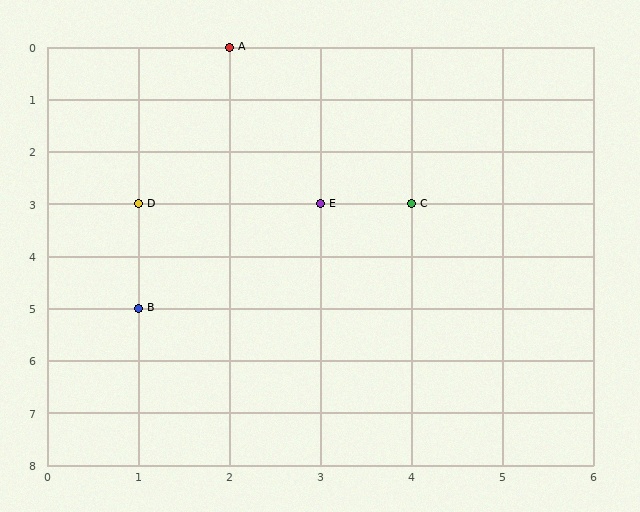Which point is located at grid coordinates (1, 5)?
Point B is at (1, 5).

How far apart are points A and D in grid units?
Points A and D are 1 column and 3 rows apart (about 3.2 grid units diagonally).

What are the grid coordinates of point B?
Point B is at grid coordinates (1, 5).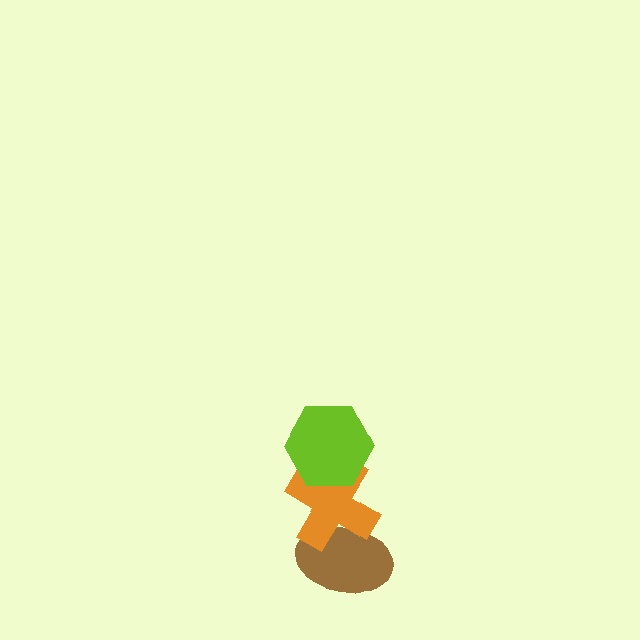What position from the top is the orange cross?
The orange cross is 2nd from the top.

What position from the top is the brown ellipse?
The brown ellipse is 3rd from the top.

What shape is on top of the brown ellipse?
The orange cross is on top of the brown ellipse.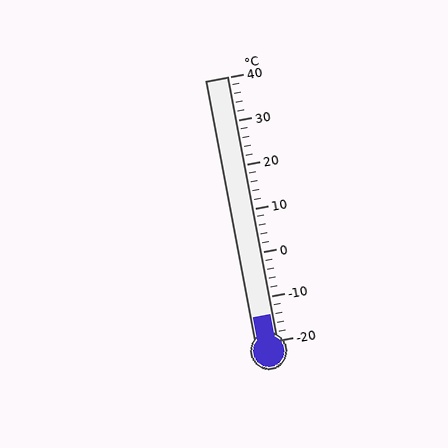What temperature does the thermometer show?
The thermometer shows approximately -14°C.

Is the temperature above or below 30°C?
The temperature is below 30°C.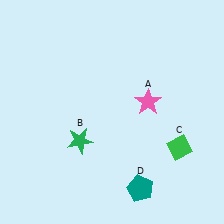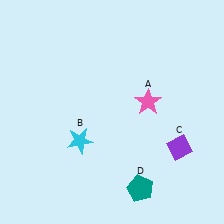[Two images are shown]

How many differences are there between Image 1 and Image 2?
There are 2 differences between the two images.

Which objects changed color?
B changed from green to cyan. C changed from green to purple.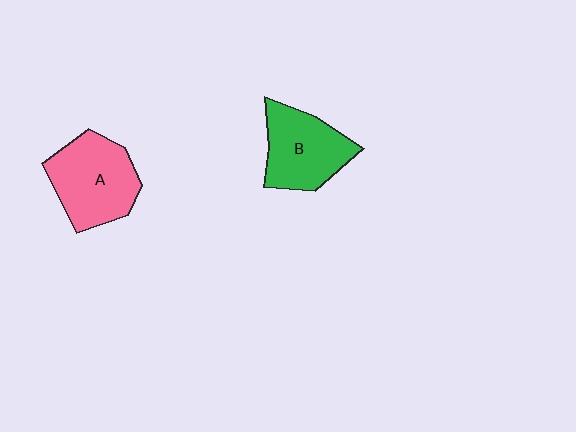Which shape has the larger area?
Shape A (pink).